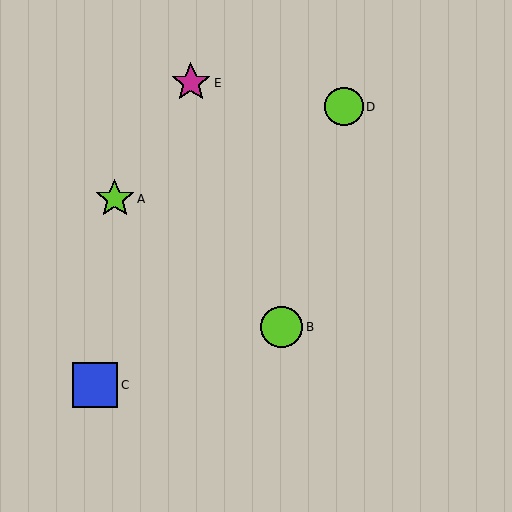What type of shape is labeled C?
Shape C is a blue square.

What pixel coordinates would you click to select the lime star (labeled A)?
Click at (115, 199) to select the lime star A.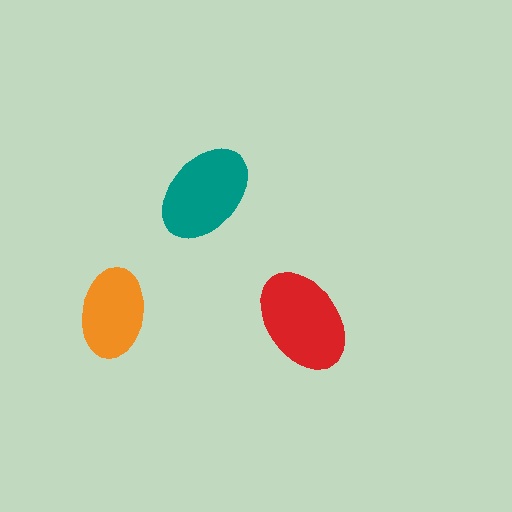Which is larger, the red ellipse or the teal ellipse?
The red one.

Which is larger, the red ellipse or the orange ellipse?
The red one.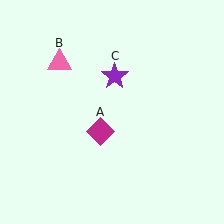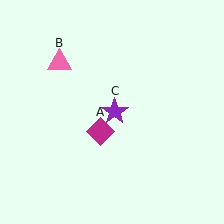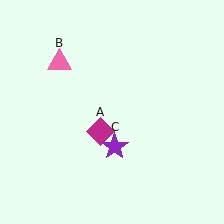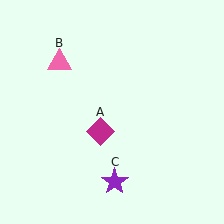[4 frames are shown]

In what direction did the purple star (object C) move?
The purple star (object C) moved down.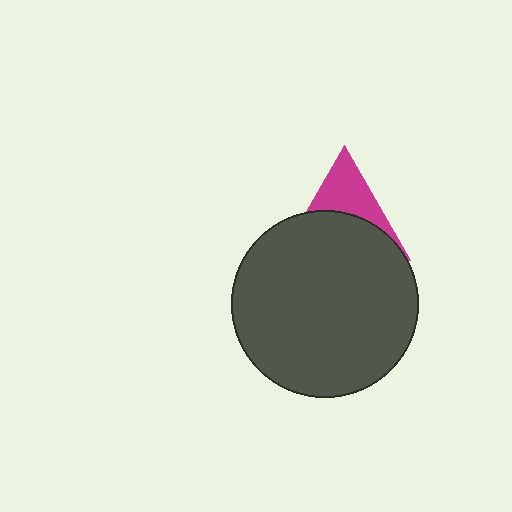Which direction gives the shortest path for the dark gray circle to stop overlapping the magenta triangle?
Moving down gives the shortest separation.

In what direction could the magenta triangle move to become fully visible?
The magenta triangle could move up. That would shift it out from behind the dark gray circle entirely.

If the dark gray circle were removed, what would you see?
You would see the complete magenta triangle.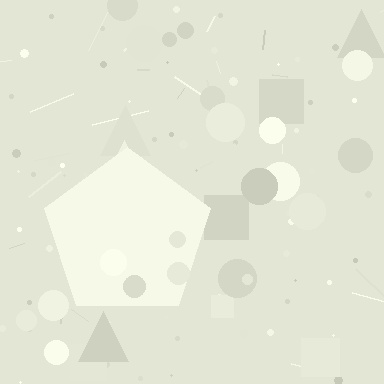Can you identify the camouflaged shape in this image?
The camouflaged shape is a pentagon.